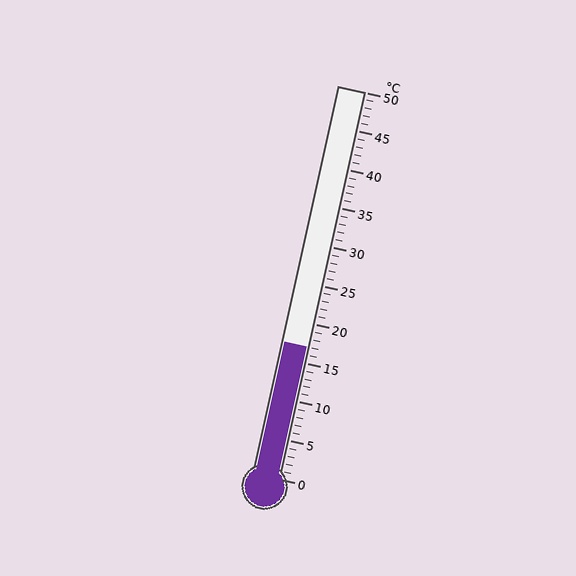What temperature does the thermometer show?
The thermometer shows approximately 17°C.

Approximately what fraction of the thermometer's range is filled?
The thermometer is filled to approximately 35% of its range.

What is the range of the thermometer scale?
The thermometer scale ranges from 0°C to 50°C.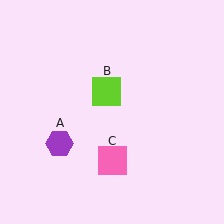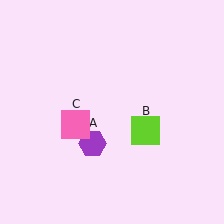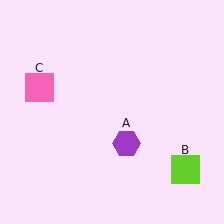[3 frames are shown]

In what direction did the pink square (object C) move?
The pink square (object C) moved up and to the left.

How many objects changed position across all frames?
3 objects changed position: purple hexagon (object A), lime square (object B), pink square (object C).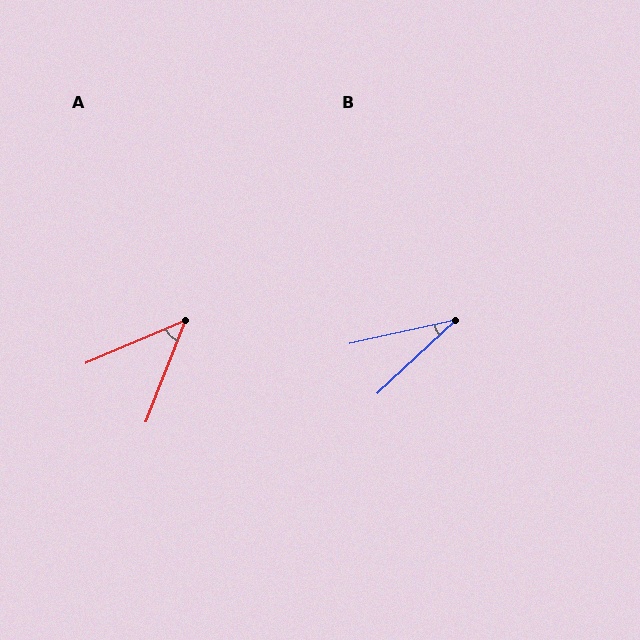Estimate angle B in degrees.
Approximately 30 degrees.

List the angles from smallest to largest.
B (30°), A (46°).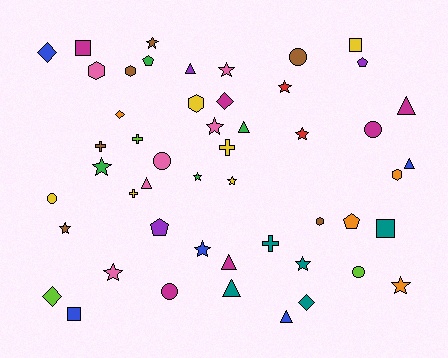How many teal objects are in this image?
There are 5 teal objects.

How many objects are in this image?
There are 50 objects.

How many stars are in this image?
There are 13 stars.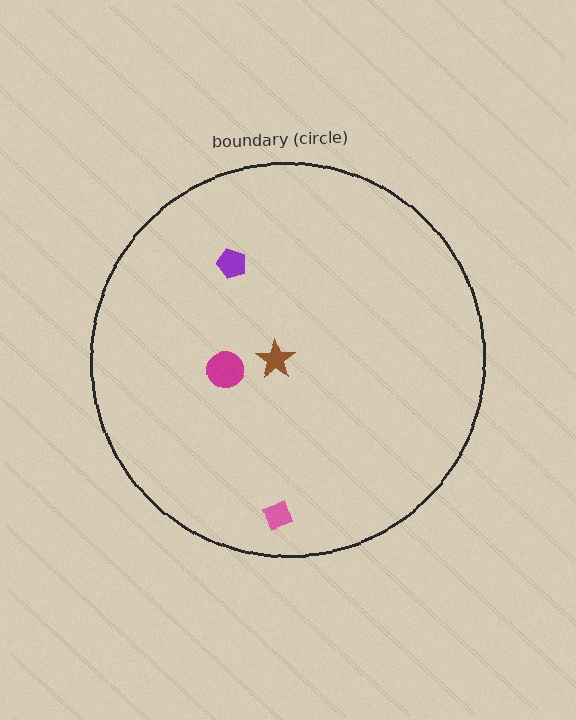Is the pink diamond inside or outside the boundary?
Inside.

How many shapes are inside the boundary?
4 inside, 0 outside.